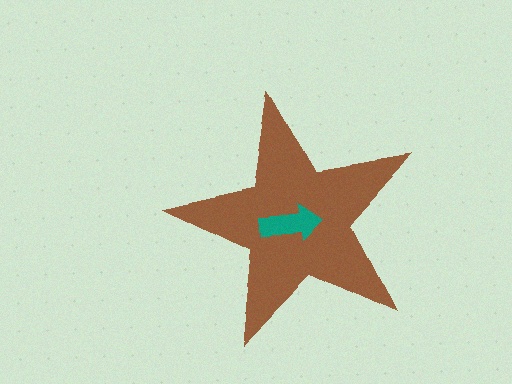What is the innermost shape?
The teal arrow.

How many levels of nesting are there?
2.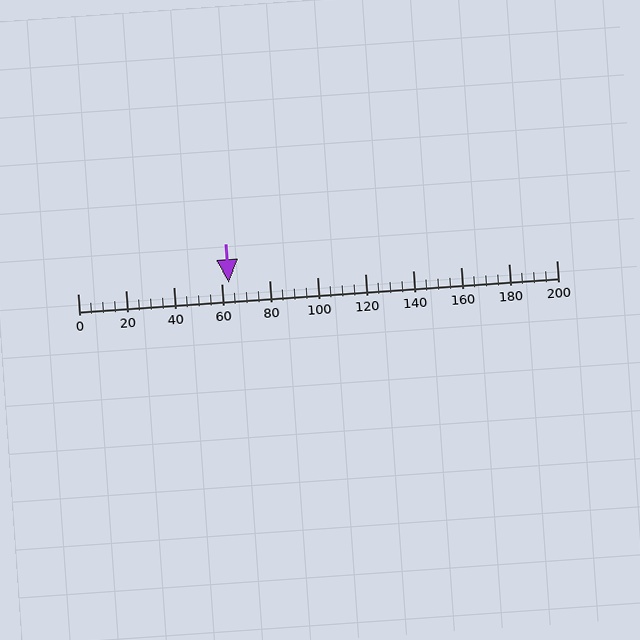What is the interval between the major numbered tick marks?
The major tick marks are spaced 20 units apart.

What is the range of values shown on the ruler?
The ruler shows values from 0 to 200.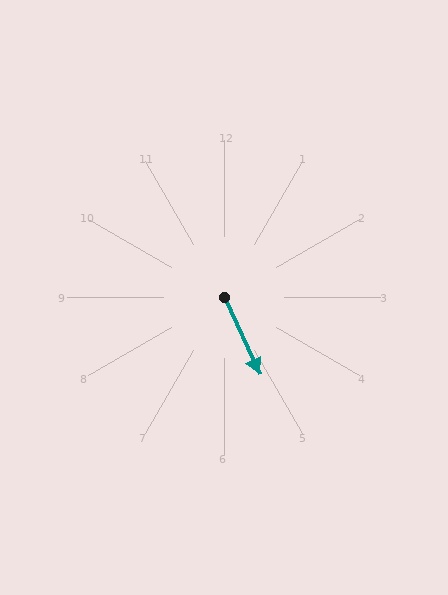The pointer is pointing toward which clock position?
Roughly 5 o'clock.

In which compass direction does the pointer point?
Southeast.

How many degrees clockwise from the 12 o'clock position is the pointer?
Approximately 155 degrees.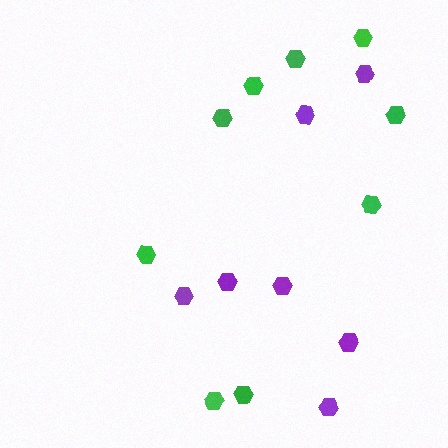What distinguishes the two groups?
There are 2 groups: one group of purple hexagons (7) and one group of green hexagons (9).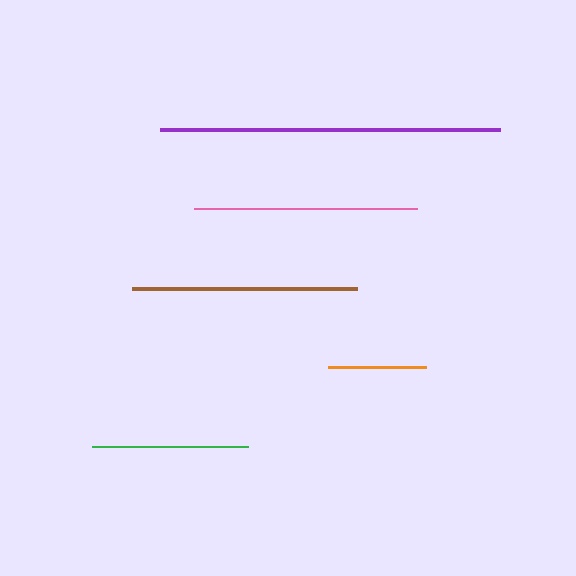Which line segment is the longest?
The purple line is the longest at approximately 340 pixels.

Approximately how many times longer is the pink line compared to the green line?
The pink line is approximately 1.4 times the length of the green line.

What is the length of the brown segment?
The brown segment is approximately 226 pixels long.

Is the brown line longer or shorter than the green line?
The brown line is longer than the green line.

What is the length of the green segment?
The green segment is approximately 156 pixels long.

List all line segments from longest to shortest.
From longest to shortest: purple, brown, pink, green, orange.